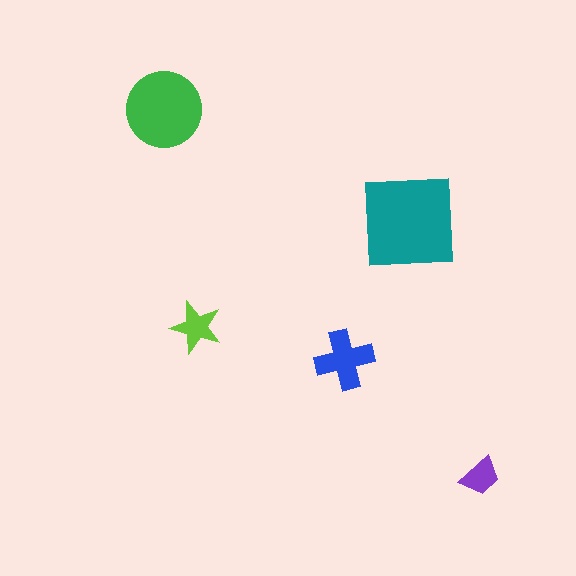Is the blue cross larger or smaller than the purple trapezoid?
Larger.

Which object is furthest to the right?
The purple trapezoid is rightmost.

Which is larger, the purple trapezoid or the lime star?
The lime star.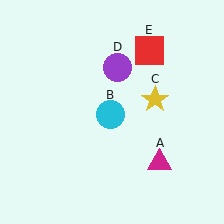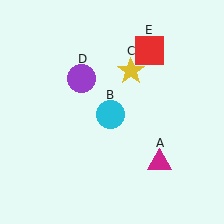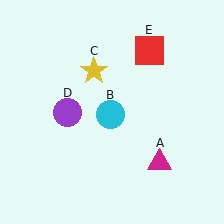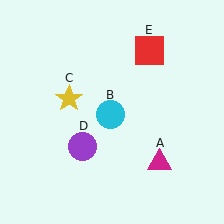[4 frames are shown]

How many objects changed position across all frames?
2 objects changed position: yellow star (object C), purple circle (object D).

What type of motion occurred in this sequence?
The yellow star (object C), purple circle (object D) rotated counterclockwise around the center of the scene.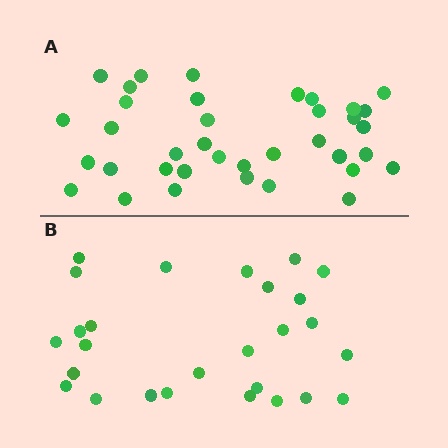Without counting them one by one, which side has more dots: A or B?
Region A (the top region) has more dots.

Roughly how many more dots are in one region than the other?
Region A has roughly 10 or so more dots than region B.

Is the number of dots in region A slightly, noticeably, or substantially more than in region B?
Region A has noticeably more, but not dramatically so. The ratio is roughly 1.4 to 1.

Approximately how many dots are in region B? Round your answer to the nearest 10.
About 30 dots. (The exact count is 27, which rounds to 30.)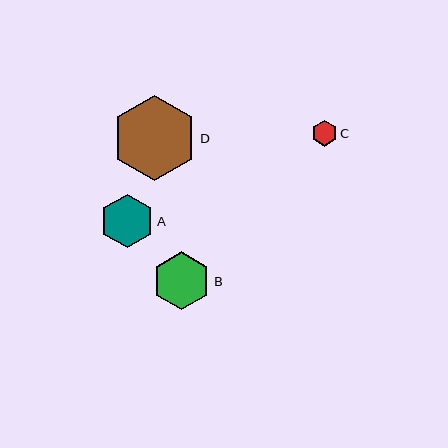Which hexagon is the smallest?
Hexagon C is the smallest with a size of approximately 26 pixels.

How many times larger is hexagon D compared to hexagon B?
Hexagon D is approximately 1.5 times the size of hexagon B.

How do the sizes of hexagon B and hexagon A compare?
Hexagon B and hexagon A are approximately the same size.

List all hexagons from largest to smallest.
From largest to smallest: D, B, A, C.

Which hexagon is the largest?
Hexagon D is the largest with a size of approximately 86 pixels.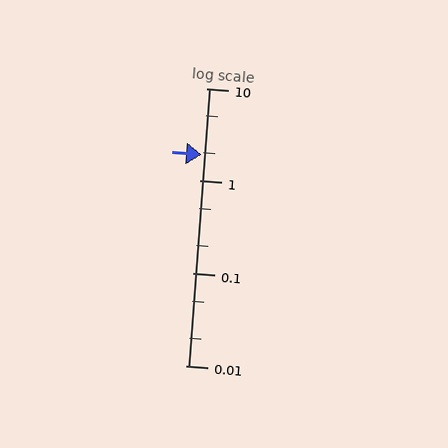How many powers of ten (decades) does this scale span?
The scale spans 3 decades, from 0.01 to 10.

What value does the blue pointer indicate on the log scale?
The pointer indicates approximately 1.9.